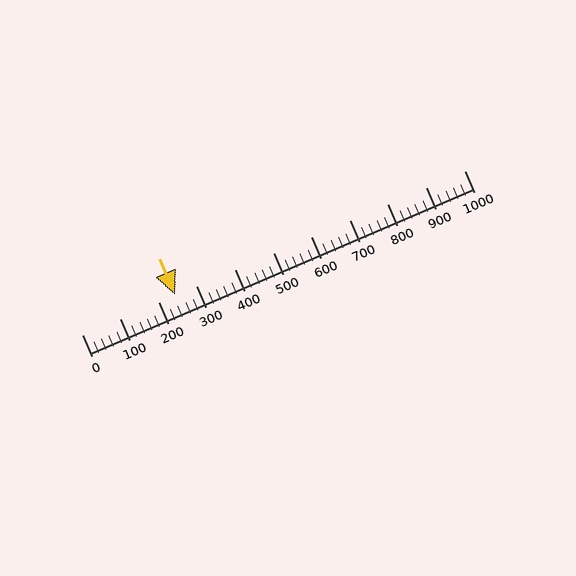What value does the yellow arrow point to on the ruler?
The yellow arrow points to approximately 244.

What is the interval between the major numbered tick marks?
The major tick marks are spaced 100 units apart.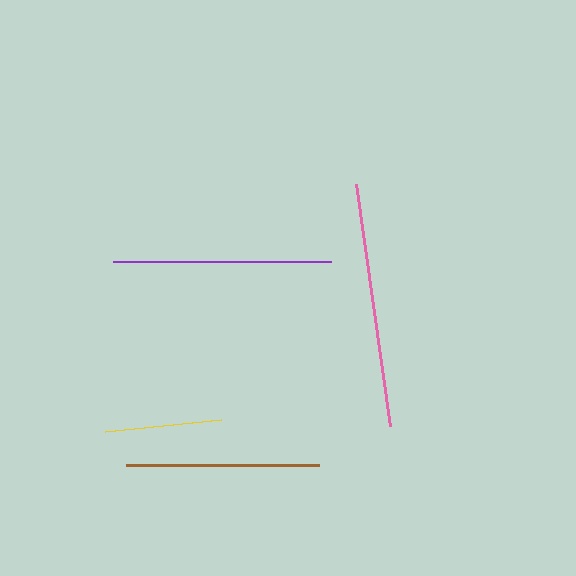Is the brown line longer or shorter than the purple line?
The purple line is longer than the brown line.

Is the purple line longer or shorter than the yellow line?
The purple line is longer than the yellow line.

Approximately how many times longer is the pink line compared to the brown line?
The pink line is approximately 1.3 times the length of the brown line.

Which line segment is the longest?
The pink line is the longest at approximately 245 pixels.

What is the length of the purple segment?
The purple segment is approximately 218 pixels long.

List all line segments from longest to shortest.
From longest to shortest: pink, purple, brown, yellow.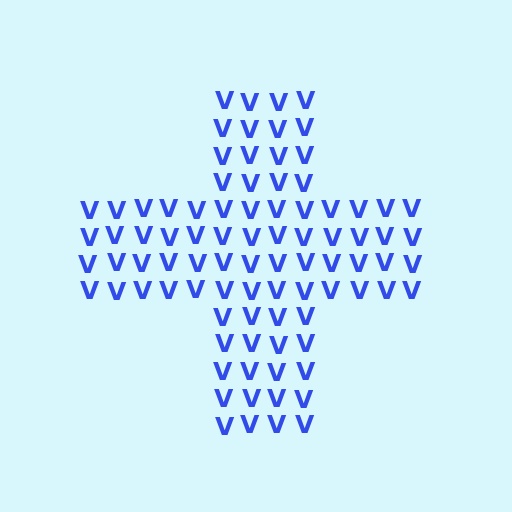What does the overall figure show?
The overall figure shows a cross.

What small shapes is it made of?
It is made of small letter V's.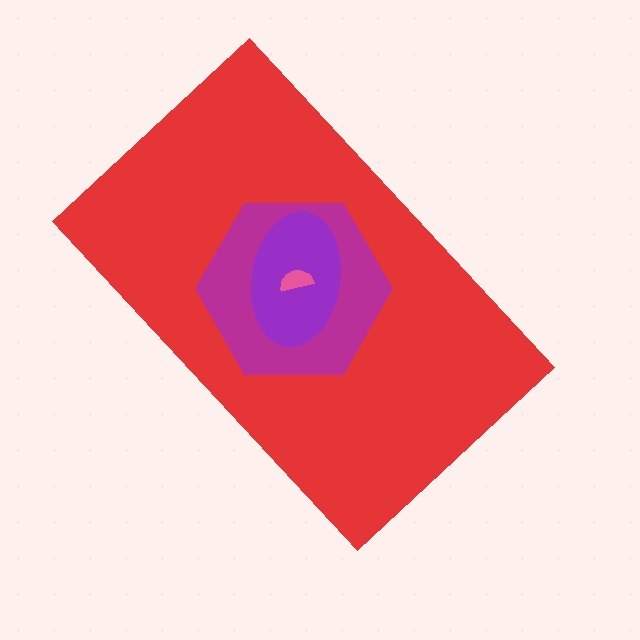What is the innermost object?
The pink semicircle.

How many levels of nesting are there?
4.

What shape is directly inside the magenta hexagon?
The purple ellipse.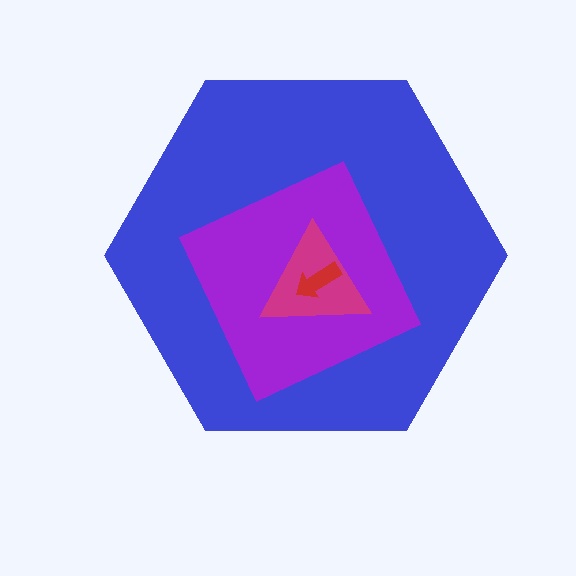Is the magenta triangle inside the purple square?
Yes.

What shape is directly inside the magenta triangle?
The red arrow.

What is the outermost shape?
The blue hexagon.